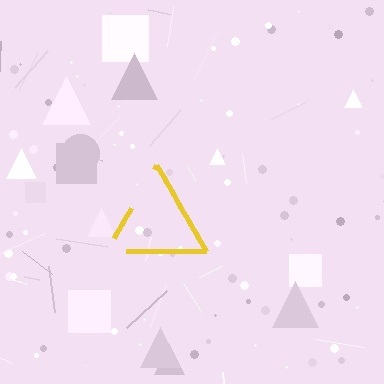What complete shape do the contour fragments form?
The contour fragments form a triangle.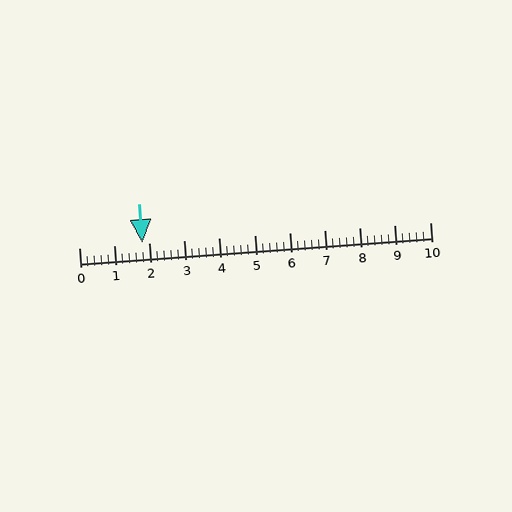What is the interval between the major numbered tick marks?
The major tick marks are spaced 1 units apart.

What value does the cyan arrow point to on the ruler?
The cyan arrow points to approximately 1.8.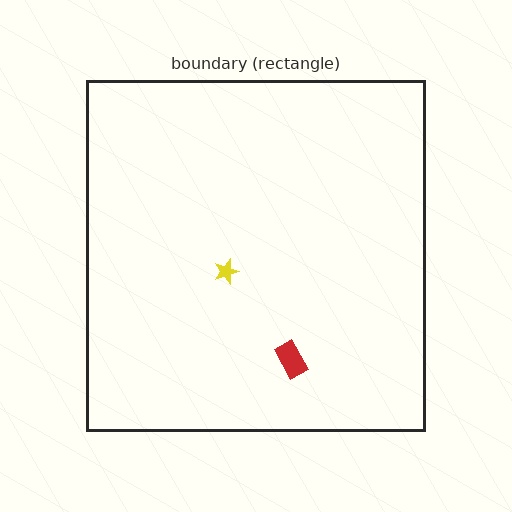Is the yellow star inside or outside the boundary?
Inside.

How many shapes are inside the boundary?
2 inside, 0 outside.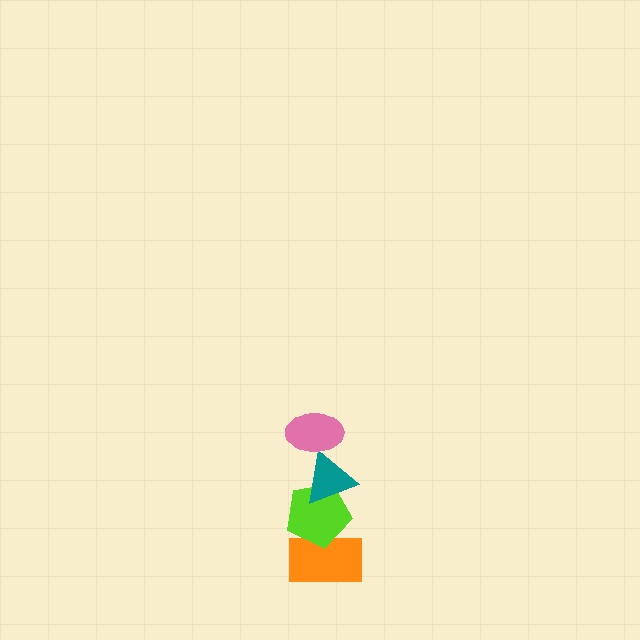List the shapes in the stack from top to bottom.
From top to bottom: the pink ellipse, the teal triangle, the lime pentagon, the orange rectangle.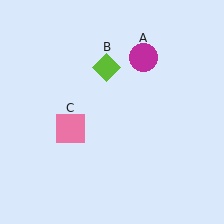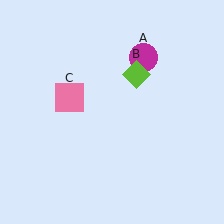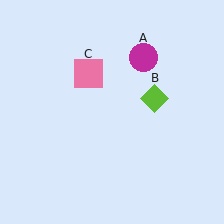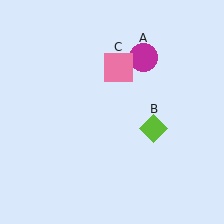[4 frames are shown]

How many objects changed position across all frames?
2 objects changed position: lime diamond (object B), pink square (object C).